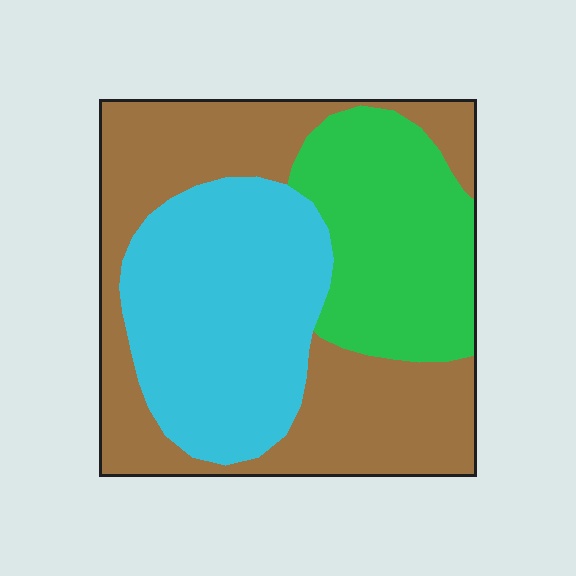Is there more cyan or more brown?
Brown.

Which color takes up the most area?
Brown, at roughly 40%.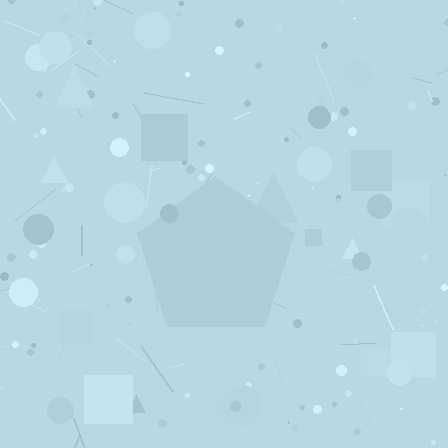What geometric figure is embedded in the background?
A pentagon is embedded in the background.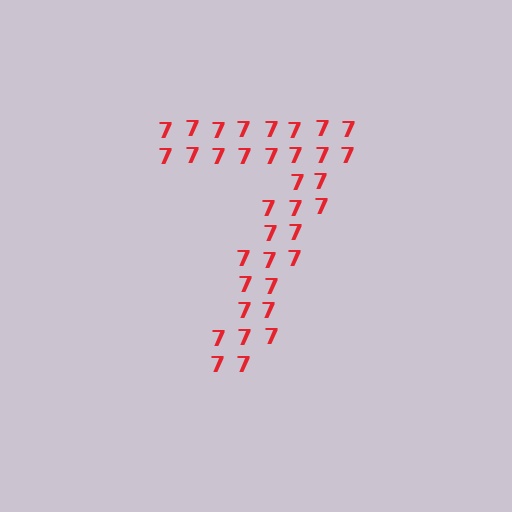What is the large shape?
The large shape is the digit 7.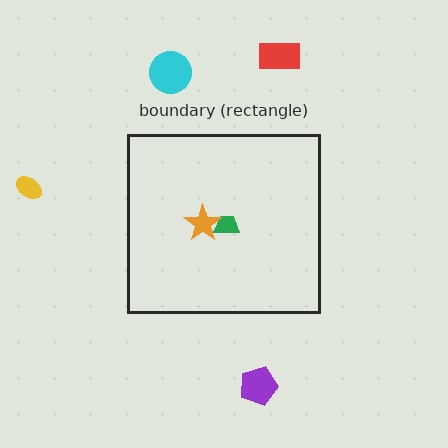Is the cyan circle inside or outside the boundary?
Outside.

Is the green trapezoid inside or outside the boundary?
Inside.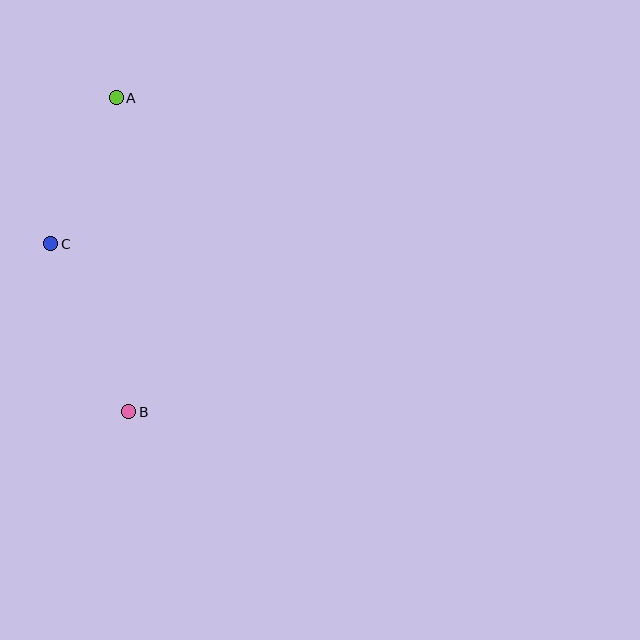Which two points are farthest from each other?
Points A and B are farthest from each other.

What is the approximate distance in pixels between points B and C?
The distance between B and C is approximately 185 pixels.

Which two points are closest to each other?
Points A and C are closest to each other.